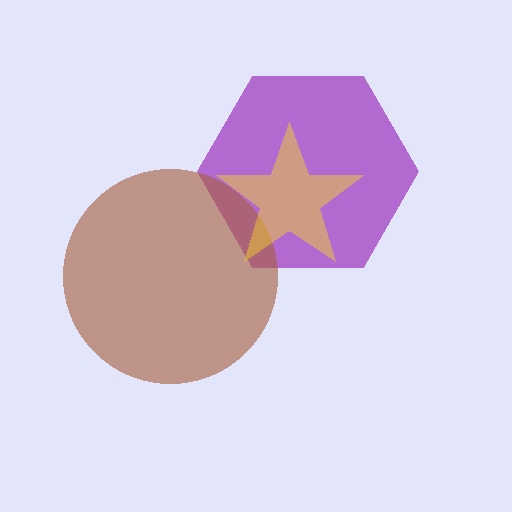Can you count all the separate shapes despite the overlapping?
Yes, there are 3 separate shapes.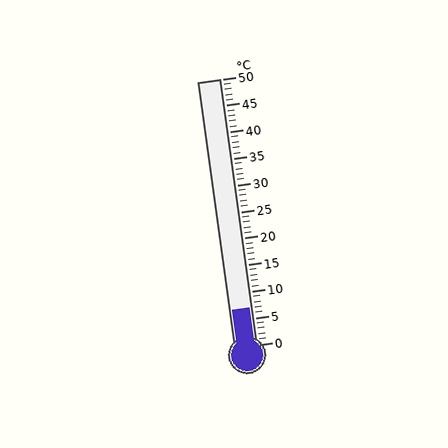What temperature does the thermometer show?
The thermometer shows approximately 7°C.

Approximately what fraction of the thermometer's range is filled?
The thermometer is filled to approximately 15% of its range.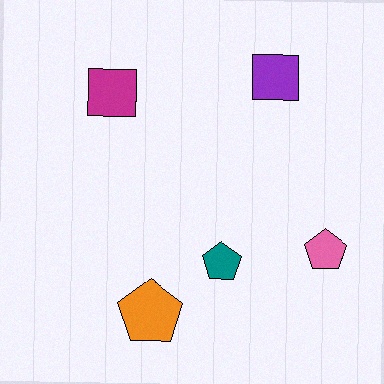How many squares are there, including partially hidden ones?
There are 2 squares.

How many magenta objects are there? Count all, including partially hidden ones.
There is 1 magenta object.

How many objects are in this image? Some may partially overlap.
There are 5 objects.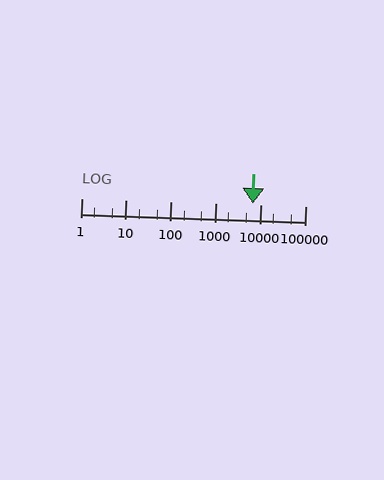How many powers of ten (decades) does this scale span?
The scale spans 5 decades, from 1 to 100000.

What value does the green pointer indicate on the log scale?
The pointer indicates approximately 6800.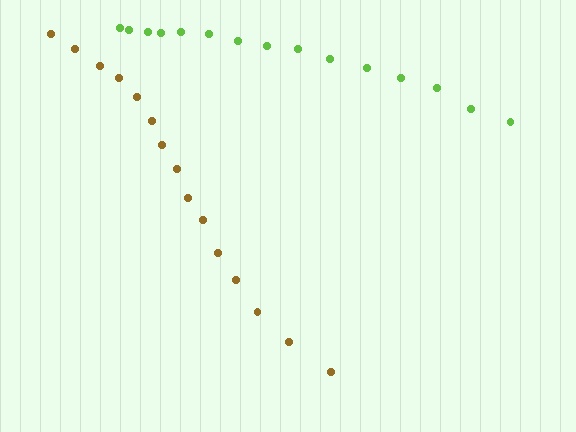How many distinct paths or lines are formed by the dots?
There are 2 distinct paths.